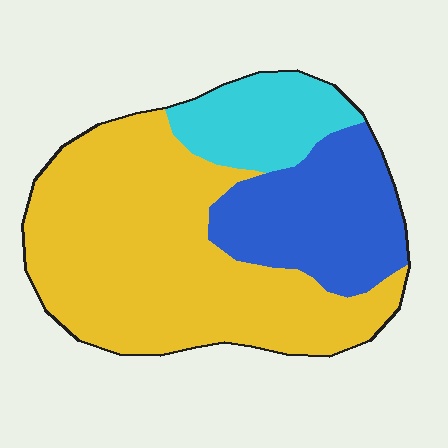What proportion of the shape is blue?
Blue takes up about one quarter (1/4) of the shape.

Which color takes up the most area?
Yellow, at roughly 60%.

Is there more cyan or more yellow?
Yellow.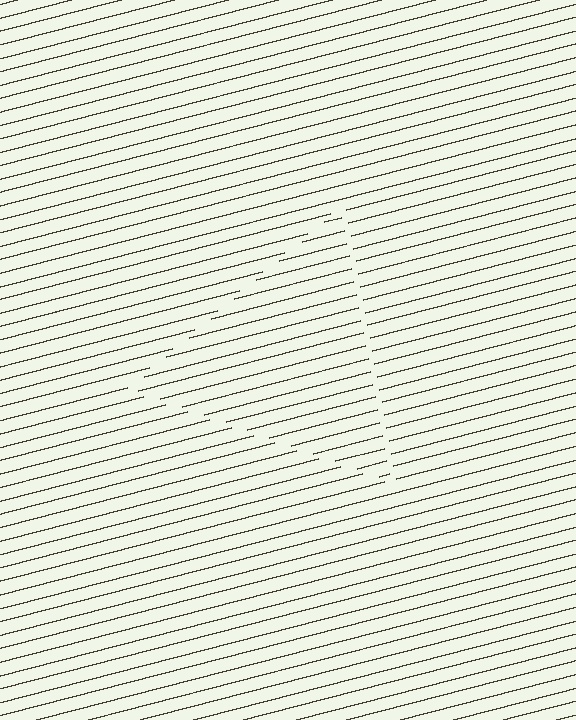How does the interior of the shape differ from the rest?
The interior of the shape contains the same grating, shifted by half a period — the contour is defined by the phase discontinuity where line-ends from the inner and outer gratings abut.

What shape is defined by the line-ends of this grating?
An illusory triangle. The interior of the shape contains the same grating, shifted by half a period — the contour is defined by the phase discontinuity where line-ends from the inner and outer gratings abut.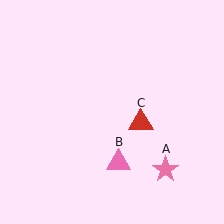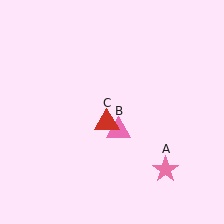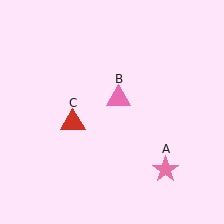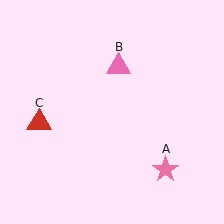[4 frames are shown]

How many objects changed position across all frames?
2 objects changed position: pink triangle (object B), red triangle (object C).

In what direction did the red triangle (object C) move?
The red triangle (object C) moved left.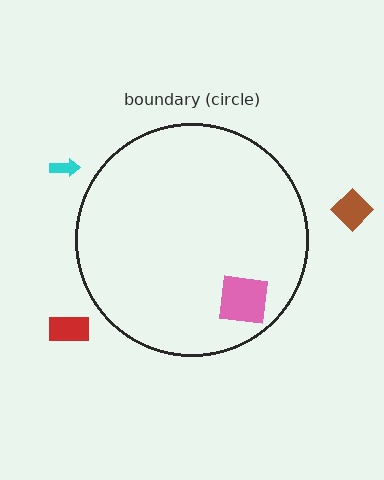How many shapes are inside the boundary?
1 inside, 3 outside.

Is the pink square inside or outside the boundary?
Inside.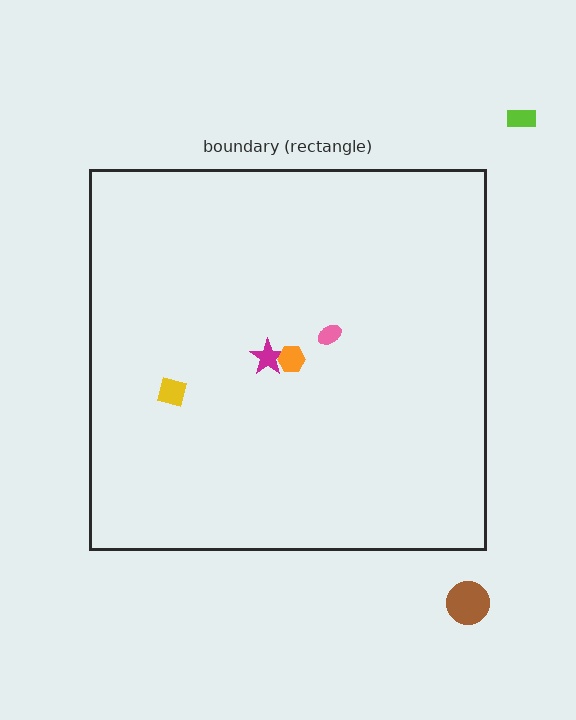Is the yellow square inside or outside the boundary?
Inside.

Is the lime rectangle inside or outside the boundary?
Outside.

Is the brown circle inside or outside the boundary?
Outside.